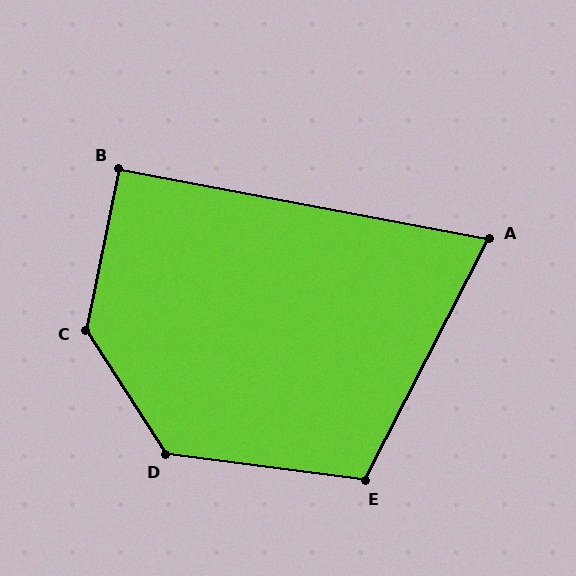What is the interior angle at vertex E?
Approximately 110 degrees (obtuse).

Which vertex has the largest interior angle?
C, at approximately 136 degrees.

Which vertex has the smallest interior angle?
A, at approximately 74 degrees.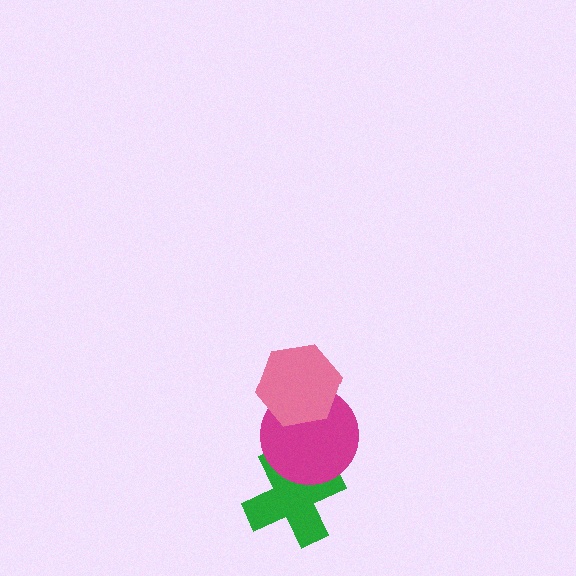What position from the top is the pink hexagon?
The pink hexagon is 1st from the top.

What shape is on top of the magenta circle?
The pink hexagon is on top of the magenta circle.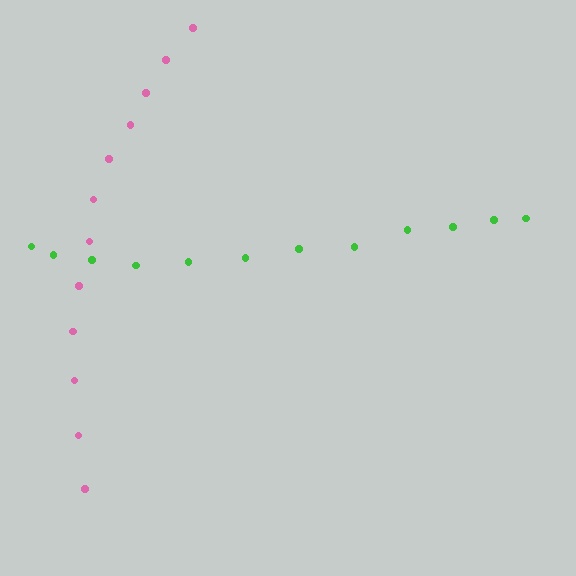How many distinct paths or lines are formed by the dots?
There are 2 distinct paths.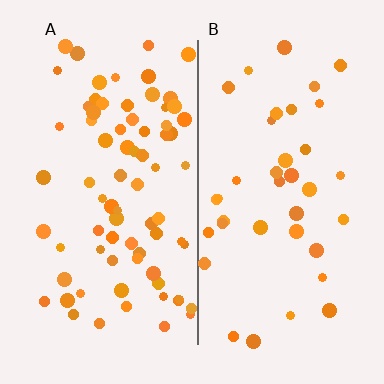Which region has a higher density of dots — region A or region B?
A (the left).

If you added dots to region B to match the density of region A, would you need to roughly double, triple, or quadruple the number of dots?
Approximately double.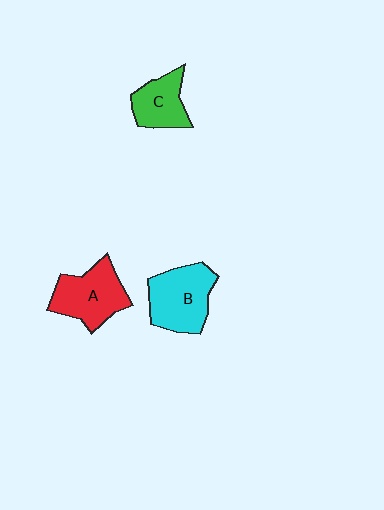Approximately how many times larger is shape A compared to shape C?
Approximately 1.4 times.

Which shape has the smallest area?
Shape C (green).